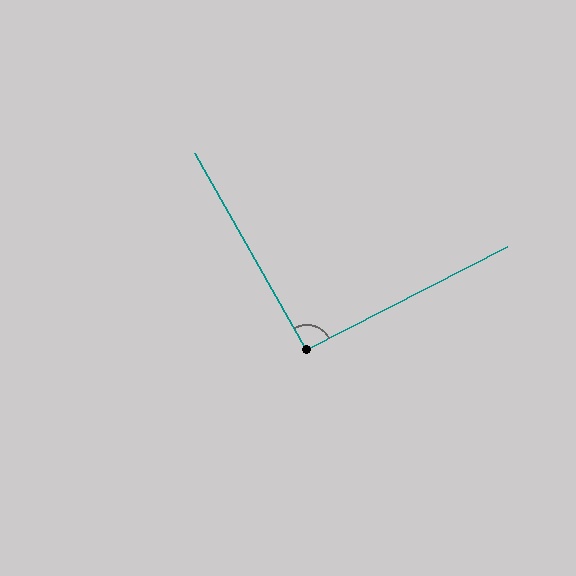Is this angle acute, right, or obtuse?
It is approximately a right angle.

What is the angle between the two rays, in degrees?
Approximately 92 degrees.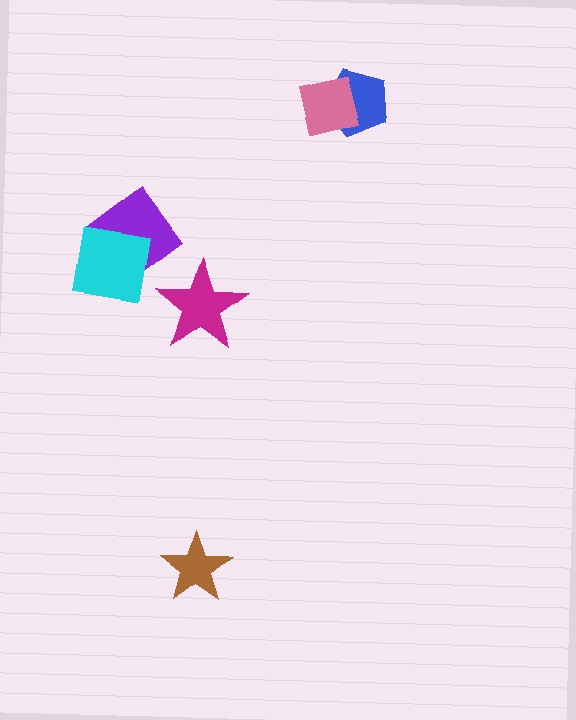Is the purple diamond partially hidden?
Yes, it is partially covered by another shape.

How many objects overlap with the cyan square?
1 object overlaps with the cyan square.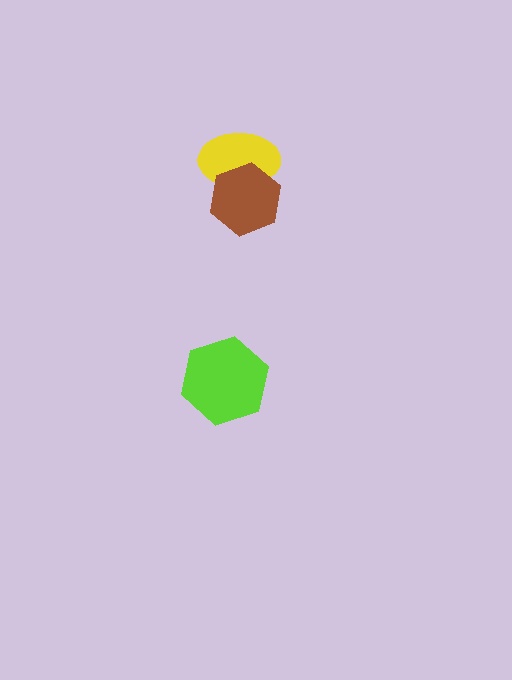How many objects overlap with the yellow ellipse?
1 object overlaps with the yellow ellipse.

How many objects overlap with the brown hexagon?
1 object overlaps with the brown hexagon.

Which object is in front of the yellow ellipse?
The brown hexagon is in front of the yellow ellipse.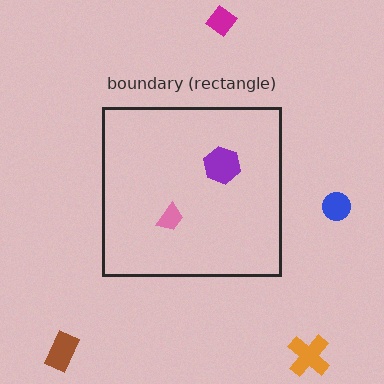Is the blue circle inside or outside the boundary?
Outside.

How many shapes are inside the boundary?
2 inside, 4 outside.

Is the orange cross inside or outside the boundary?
Outside.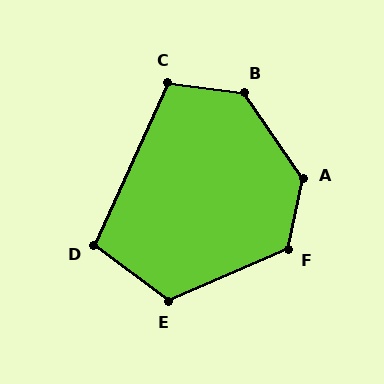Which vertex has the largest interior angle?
A, at approximately 134 degrees.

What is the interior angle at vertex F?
Approximately 126 degrees (obtuse).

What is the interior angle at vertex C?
Approximately 107 degrees (obtuse).